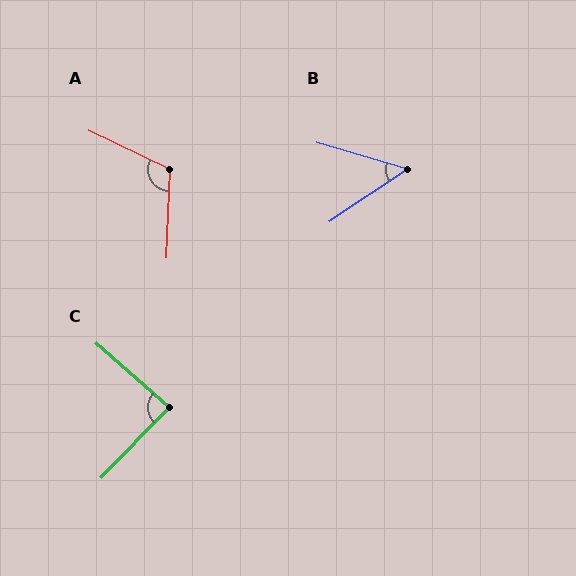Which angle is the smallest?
B, at approximately 50 degrees.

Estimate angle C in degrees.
Approximately 87 degrees.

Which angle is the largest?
A, at approximately 113 degrees.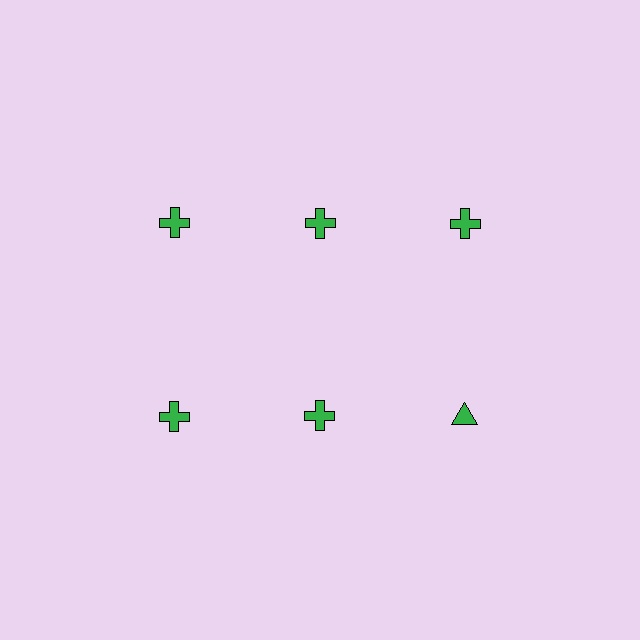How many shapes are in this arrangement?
There are 6 shapes arranged in a grid pattern.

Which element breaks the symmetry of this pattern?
The green triangle in the second row, center column breaks the symmetry. All other shapes are green crosses.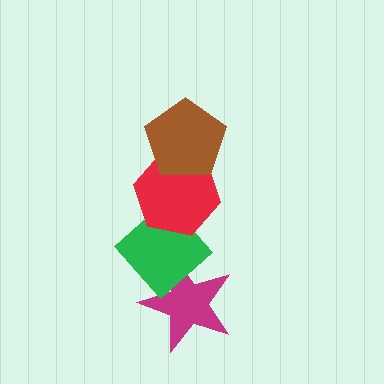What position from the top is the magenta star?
The magenta star is 4th from the top.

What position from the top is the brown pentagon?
The brown pentagon is 1st from the top.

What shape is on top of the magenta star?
The green diamond is on top of the magenta star.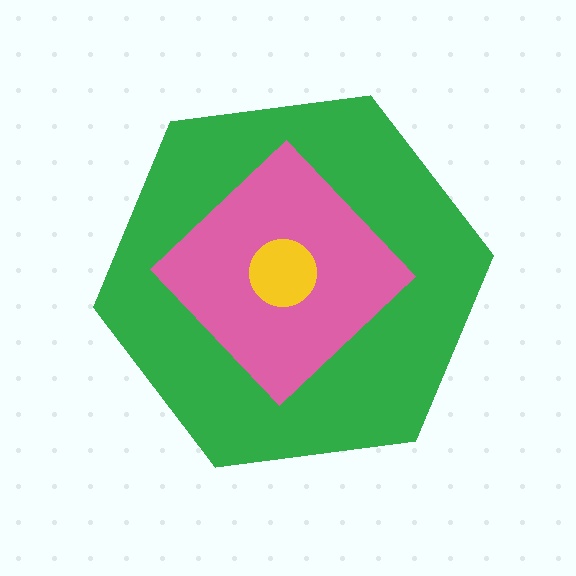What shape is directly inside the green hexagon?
The pink diamond.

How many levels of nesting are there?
3.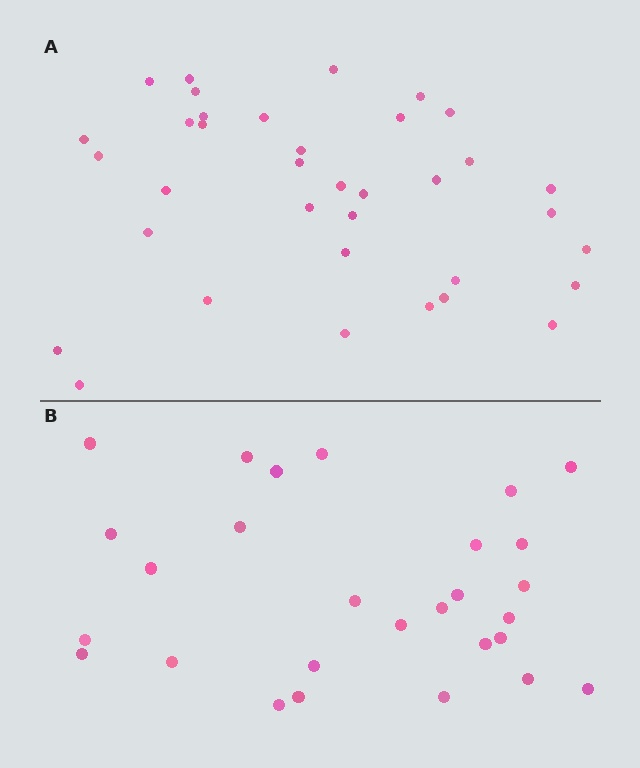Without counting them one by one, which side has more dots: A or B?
Region A (the top region) has more dots.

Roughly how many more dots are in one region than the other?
Region A has roughly 8 or so more dots than region B.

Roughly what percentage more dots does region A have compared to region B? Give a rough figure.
About 30% more.